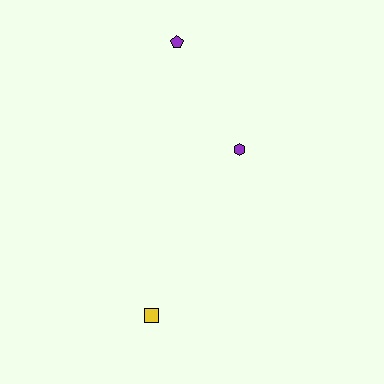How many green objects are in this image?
There are no green objects.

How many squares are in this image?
There is 1 square.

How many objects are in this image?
There are 3 objects.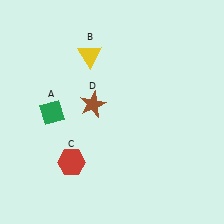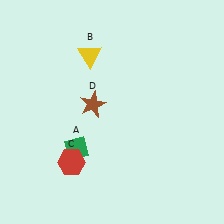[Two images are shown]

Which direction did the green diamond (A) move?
The green diamond (A) moved down.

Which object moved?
The green diamond (A) moved down.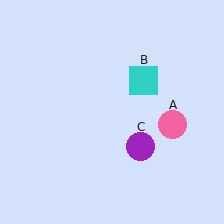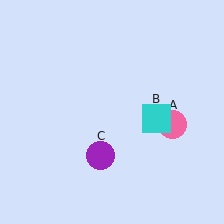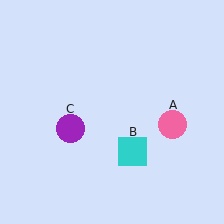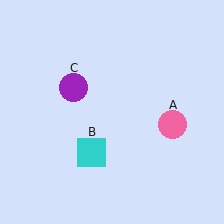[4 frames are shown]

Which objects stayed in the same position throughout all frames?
Pink circle (object A) remained stationary.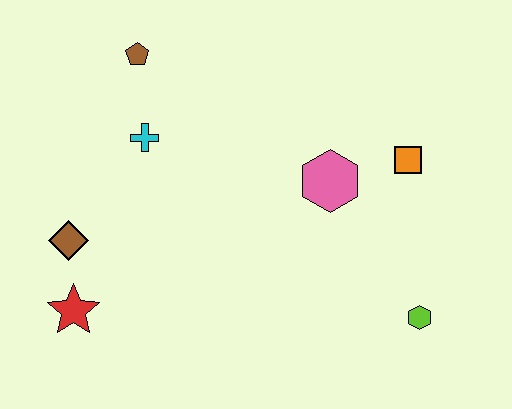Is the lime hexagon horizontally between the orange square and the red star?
No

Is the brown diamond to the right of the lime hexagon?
No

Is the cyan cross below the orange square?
No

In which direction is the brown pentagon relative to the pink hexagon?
The brown pentagon is to the left of the pink hexagon.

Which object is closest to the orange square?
The pink hexagon is closest to the orange square.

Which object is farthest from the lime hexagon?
The brown pentagon is farthest from the lime hexagon.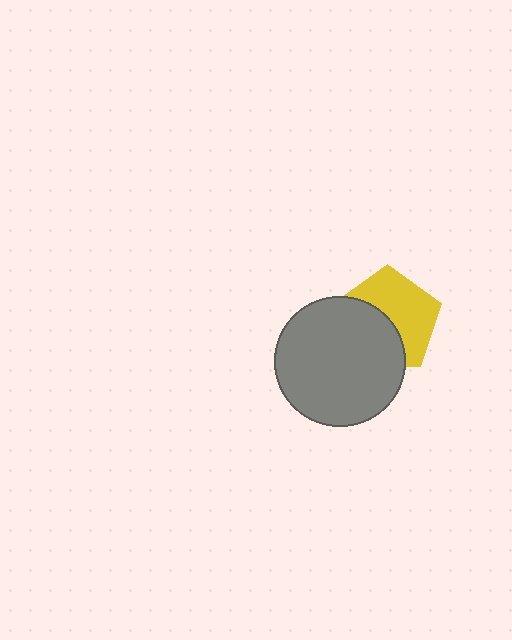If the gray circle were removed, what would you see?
You would see the complete yellow pentagon.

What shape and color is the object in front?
The object in front is a gray circle.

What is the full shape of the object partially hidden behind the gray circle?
The partially hidden object is a yellow pentagon.